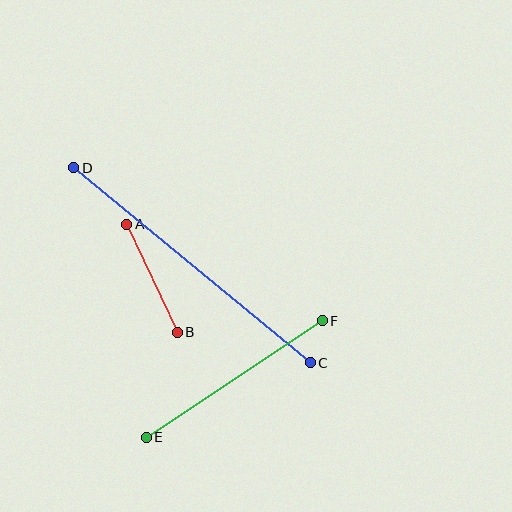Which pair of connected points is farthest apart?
Points C and D are farthest apart.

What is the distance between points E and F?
The distance is approximately 211 pixels.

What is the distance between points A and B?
The distance is approximately 119 pixels.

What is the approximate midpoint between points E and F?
The midpoint is at approximately (234, 379) pixels.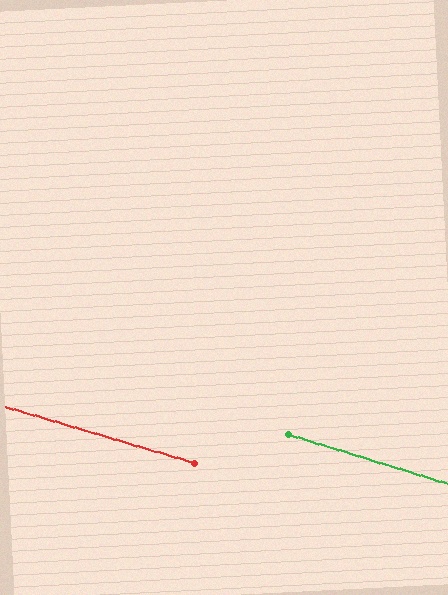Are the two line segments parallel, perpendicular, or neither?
Parallel — their directions differ by only 0.6°.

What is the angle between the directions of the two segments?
Approximately 1 degree.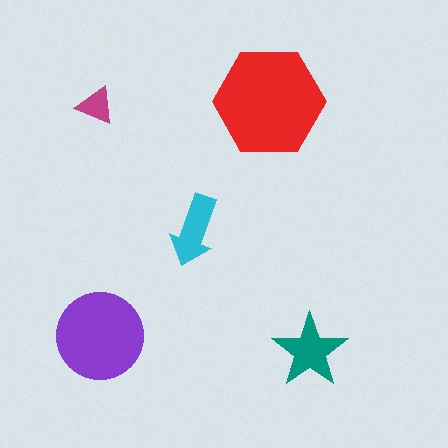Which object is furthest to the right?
The teal star is rightmost.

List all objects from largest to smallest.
The red hexagon, the purple circle, the teal star, the cyan arrow, the magenta triangle.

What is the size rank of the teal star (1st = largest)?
3rd.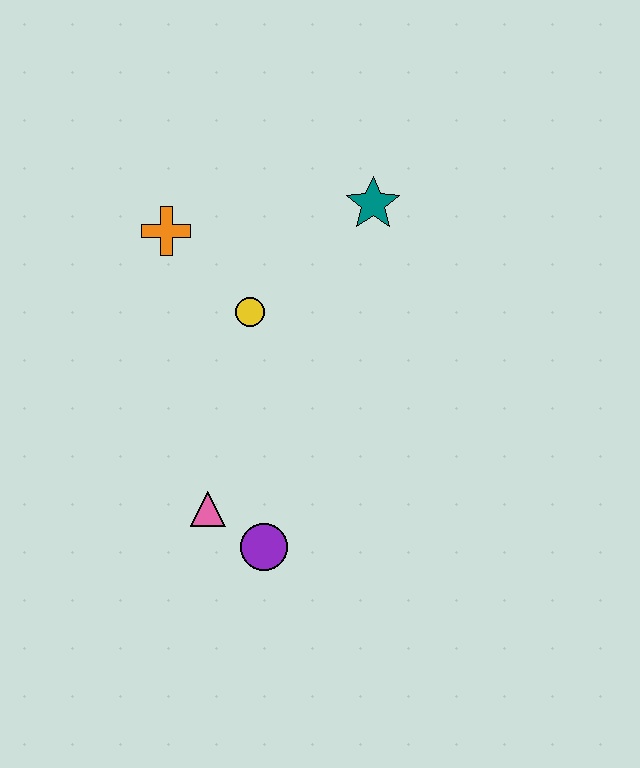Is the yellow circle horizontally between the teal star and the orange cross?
Yes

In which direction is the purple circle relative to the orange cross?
The purple circle is below the orange cross.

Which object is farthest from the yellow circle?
The purple circle is farthest from the yellow circle.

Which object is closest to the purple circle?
The pink triangle is closest to the purple circle.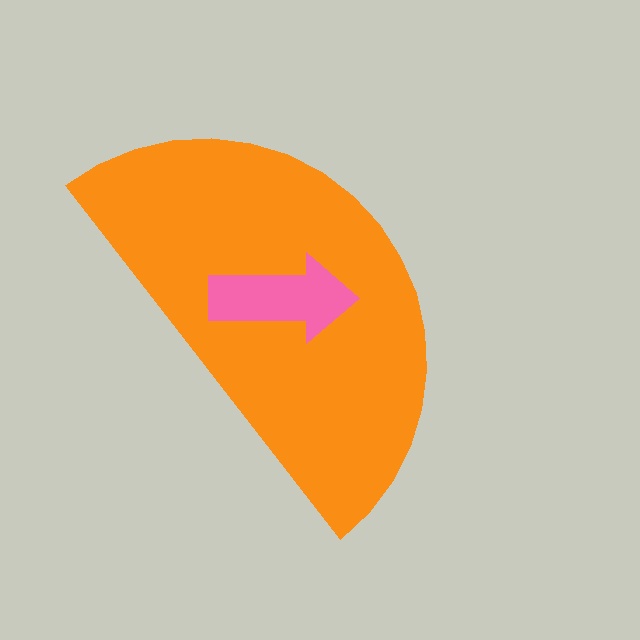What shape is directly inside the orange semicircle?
The pink arrow.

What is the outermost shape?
The orange semicircle.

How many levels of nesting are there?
2.